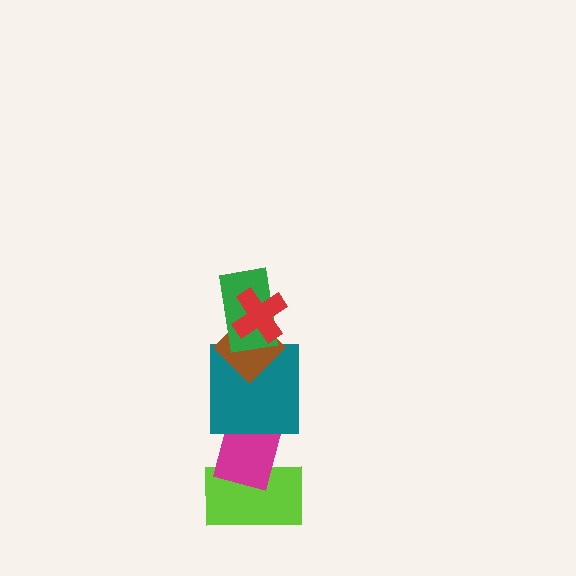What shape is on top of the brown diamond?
The green rectangle is on top of the brown diamond.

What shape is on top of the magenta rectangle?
The teal square is on top of the magenta rectangle.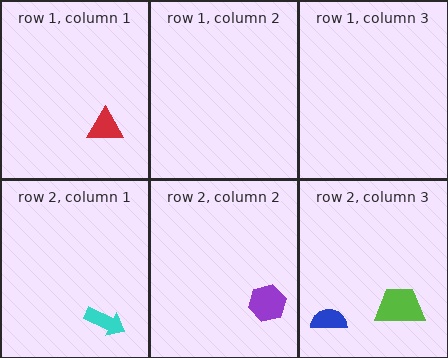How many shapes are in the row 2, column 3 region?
2.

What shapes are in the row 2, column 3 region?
The lime trapezoid, the blue semicircle.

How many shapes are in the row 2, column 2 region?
1.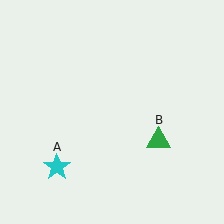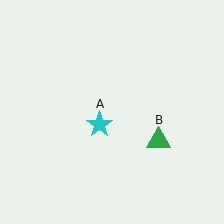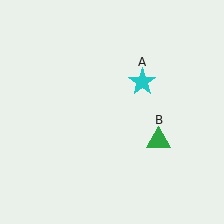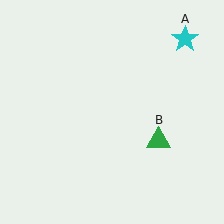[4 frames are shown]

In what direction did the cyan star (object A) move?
The cyan star (object A) moved up and to the right.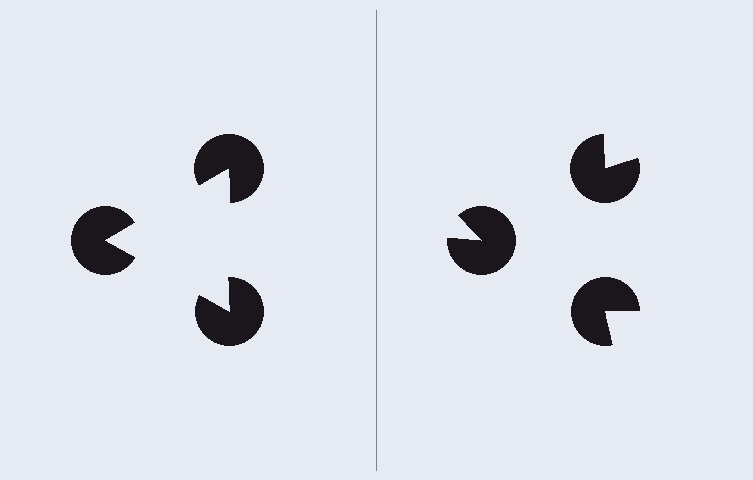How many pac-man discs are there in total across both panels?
6 — 3 on each side.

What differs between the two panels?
The pac-man discs are positioned identically on both sides; only the wedge orientations differ. On the left they align to a triangle; on the right they are misaligned.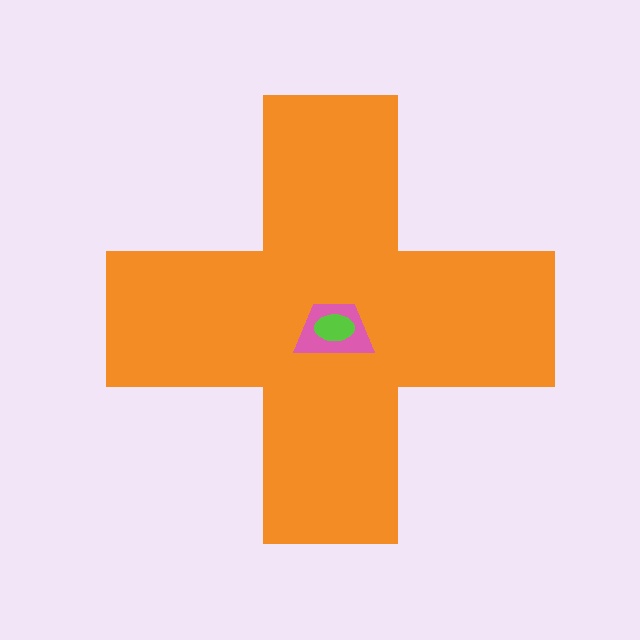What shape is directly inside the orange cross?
The pink trapezoid.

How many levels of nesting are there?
3.